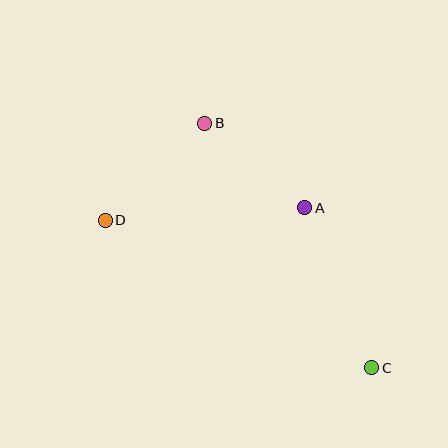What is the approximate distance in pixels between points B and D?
The distance between B and D is approximately 139 pixels.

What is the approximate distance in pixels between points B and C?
The distance between B and C is approximately 296 pixels.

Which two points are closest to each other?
Points A and B are closest to each other.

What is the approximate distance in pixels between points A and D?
The distance between A and D is approximately 200 pixels.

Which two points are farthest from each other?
Points C and D are farthest from each other.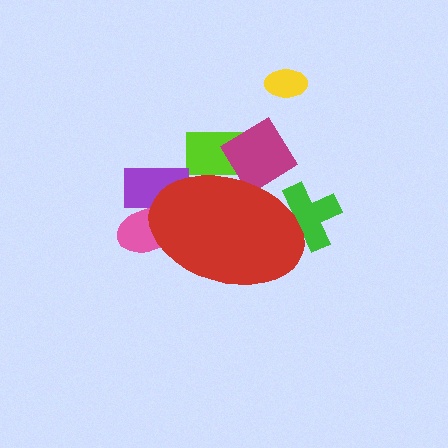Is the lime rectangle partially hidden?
Yes, the lime rectangle is partially hidden behind the red ellipse.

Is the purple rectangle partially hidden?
Yes, the purple rectangle is partially hidden behind the red ellipse.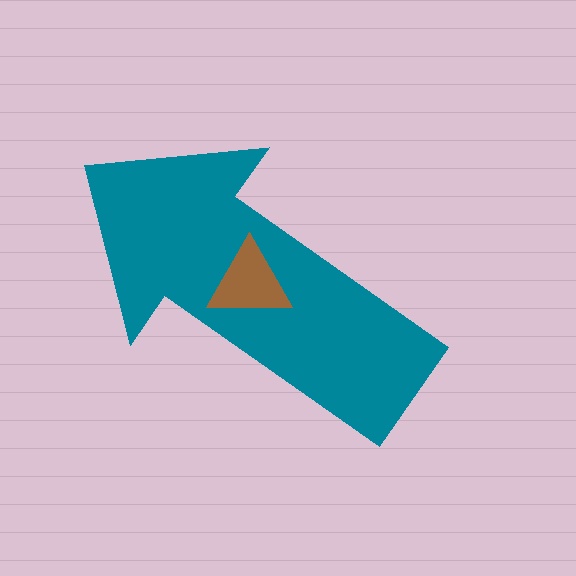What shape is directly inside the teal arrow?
The brown triangle.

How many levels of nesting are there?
2.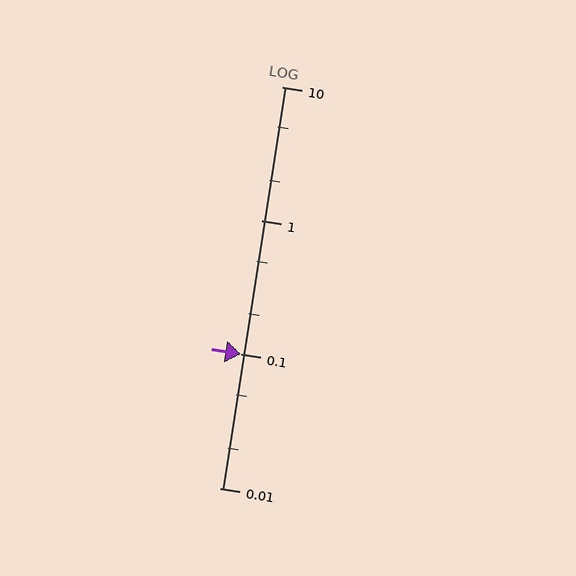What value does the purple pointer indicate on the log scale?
The pointer indicates approximately 0.1.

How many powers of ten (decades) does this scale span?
The scale spans 3 decades, from 0.01 to 10.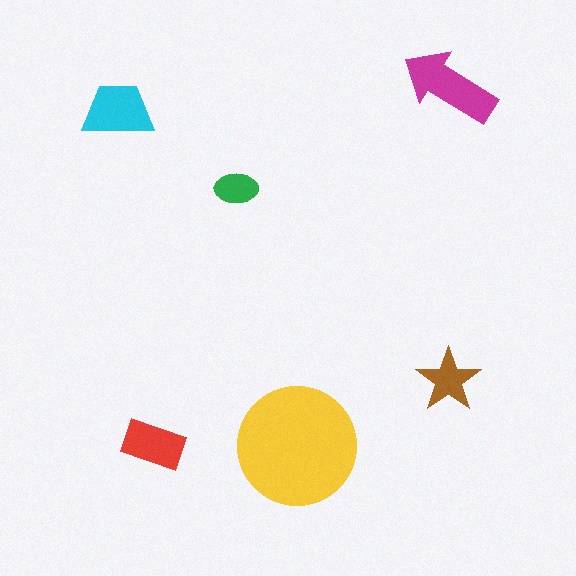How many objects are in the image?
There are 6 objects in the image.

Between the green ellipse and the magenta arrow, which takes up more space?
The magenta arrow.